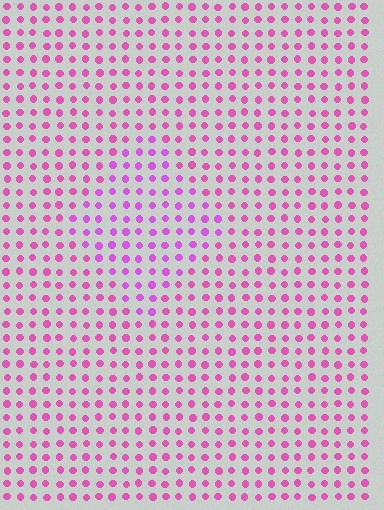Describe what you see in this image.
The image is filled with small pink elements in a uniform arrangement. A diamond-shaped region is visible where the elements are tinted to a slightly different hue, forming a subtle color boundary.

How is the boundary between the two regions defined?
The boundary is defined purely by a slight shift in hue (about 24 degrees). Spacing, size, and orientation are identical on both sides.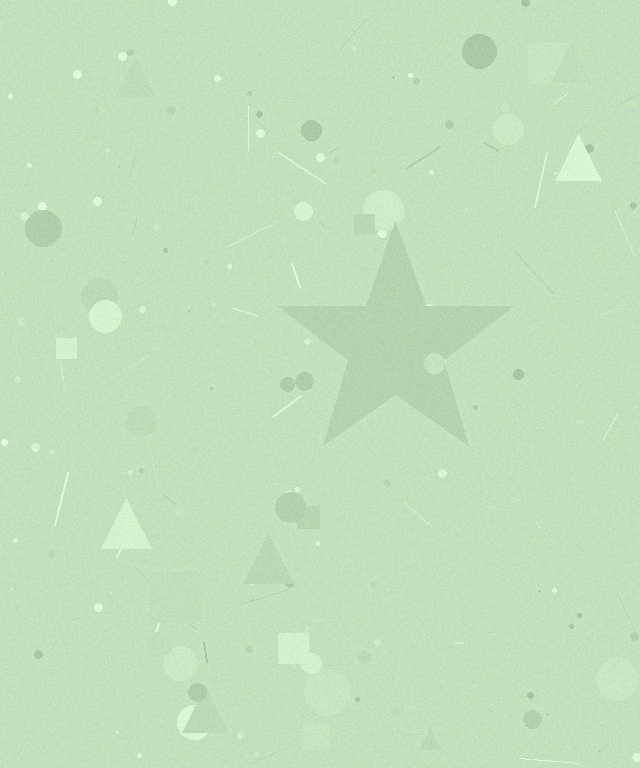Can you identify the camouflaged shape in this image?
The camouflaged shape is a star.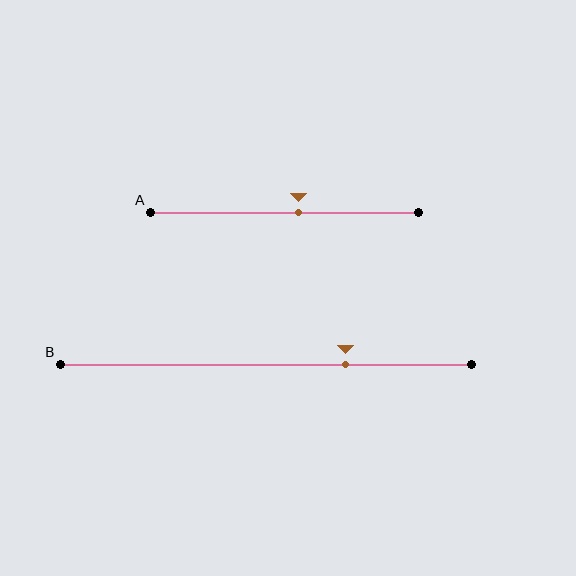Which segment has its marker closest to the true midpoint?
Segment A has its marker closest to the true midpoint.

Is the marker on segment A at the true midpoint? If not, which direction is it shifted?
No, the marker on segment A is shifted to the right by about 5% of the segment length.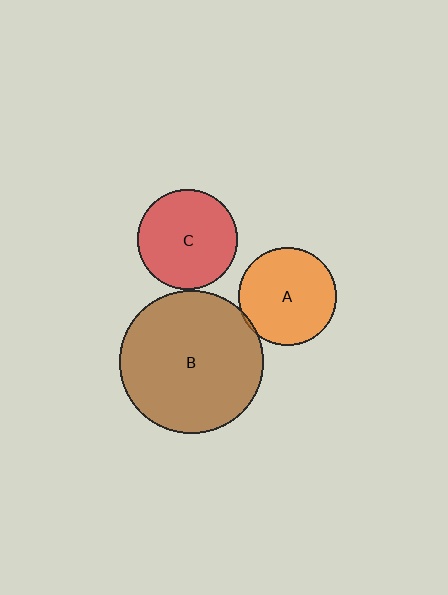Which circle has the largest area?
Circle B (brown).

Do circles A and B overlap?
Yes.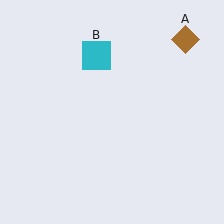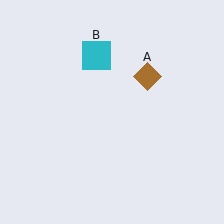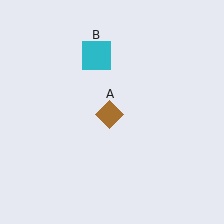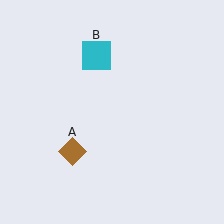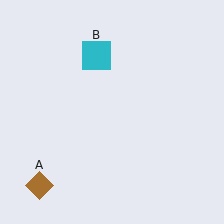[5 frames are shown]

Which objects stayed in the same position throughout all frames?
Cyan square (object B) remained stationary.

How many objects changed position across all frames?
1 object changed position: brown diamond (object A).